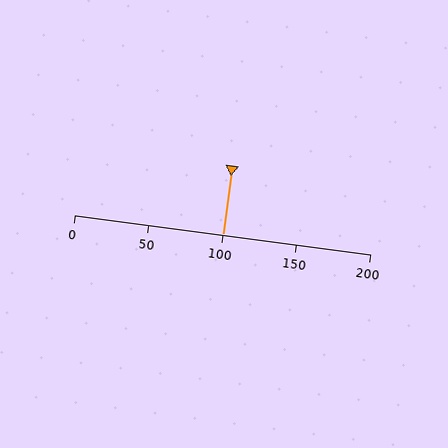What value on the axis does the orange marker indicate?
The marker indicates approximately 100.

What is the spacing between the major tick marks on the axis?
The major ticks are spaced 50 apart.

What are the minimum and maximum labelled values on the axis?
The axis runs from 0 to 200.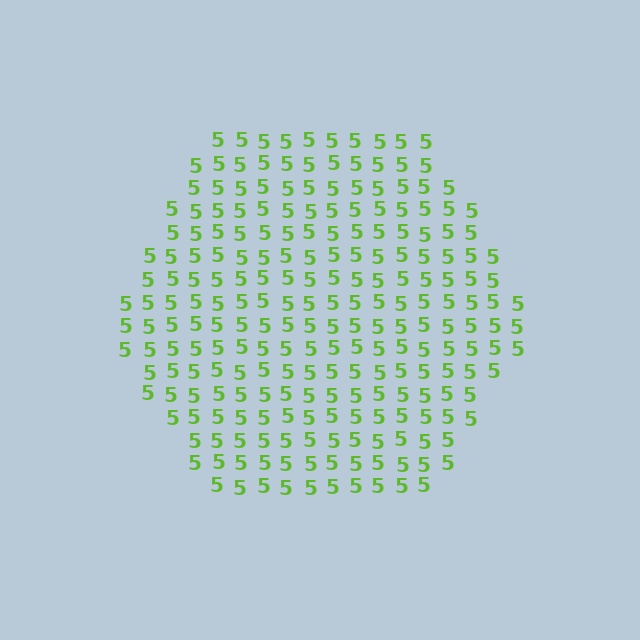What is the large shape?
The large shape is a hexagon.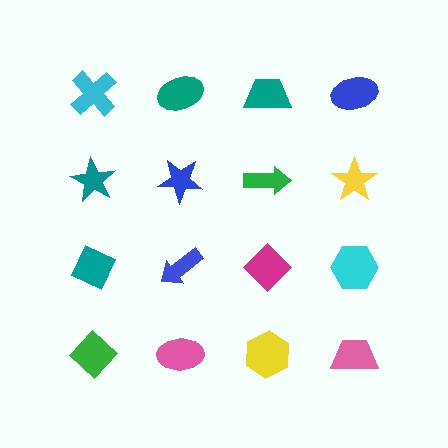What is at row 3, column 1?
A teal diamond.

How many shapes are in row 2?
4 shapes.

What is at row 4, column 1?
A green diamond.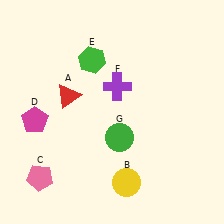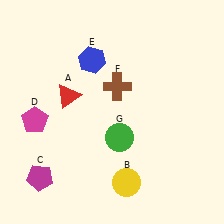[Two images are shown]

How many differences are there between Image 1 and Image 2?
There are 3 differences between the two images.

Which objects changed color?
C changed from pink to magenta. E changed from green to blue. F changed from purple to brown.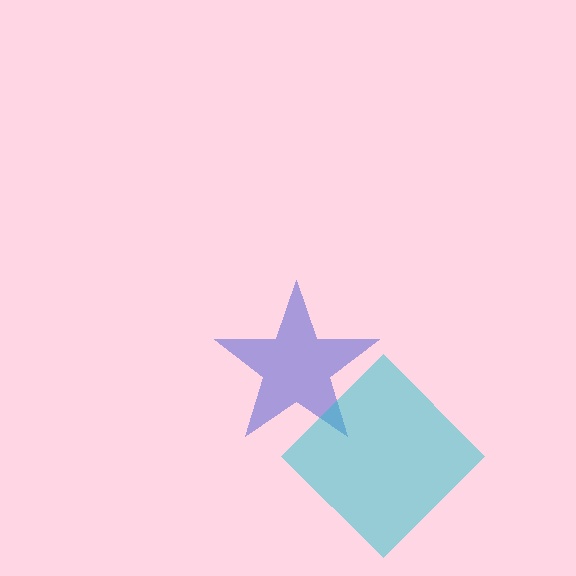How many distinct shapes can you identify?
There are 2 distinct shapes: a blue star, a cyan diamond.